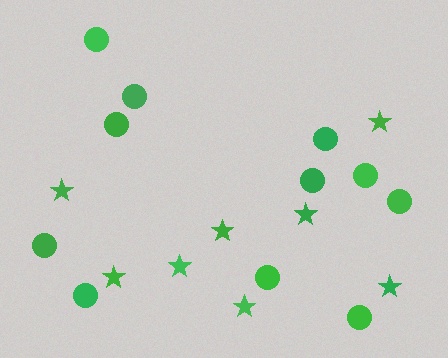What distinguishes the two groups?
There are 2 groups: one group of stars (8) and one group of circles (11).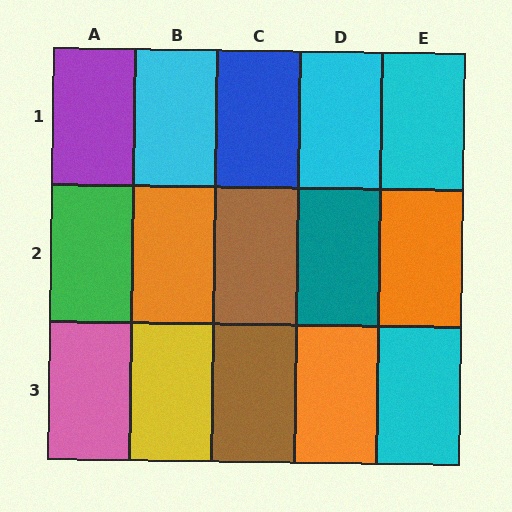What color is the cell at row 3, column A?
Pink.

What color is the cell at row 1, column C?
Blue.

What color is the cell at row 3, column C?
Brown.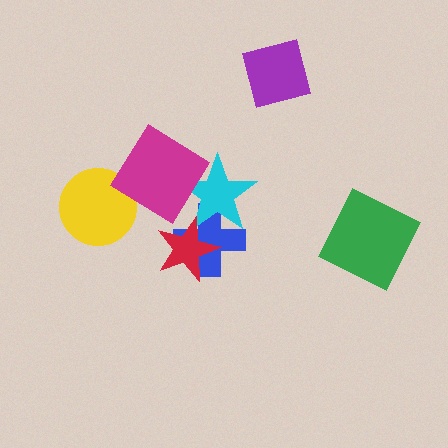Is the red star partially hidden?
No, no other shape covers it.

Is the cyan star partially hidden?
Yes, it is partially covered by another shape.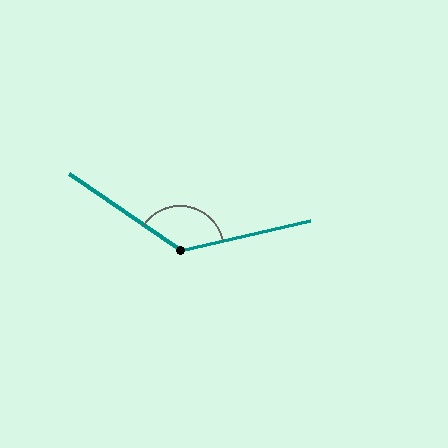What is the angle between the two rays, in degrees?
Approximately 133 degrees.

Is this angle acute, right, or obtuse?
It is obtuse.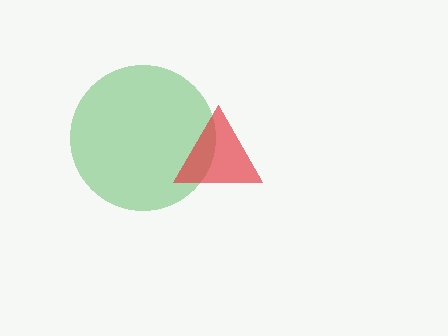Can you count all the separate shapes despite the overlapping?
Yes, there are 2 separate shapes.